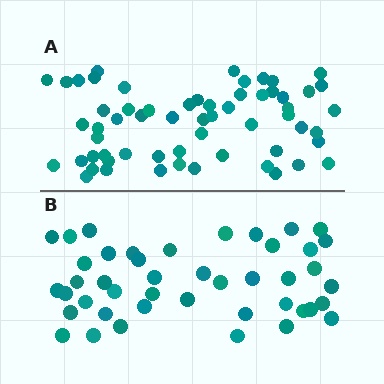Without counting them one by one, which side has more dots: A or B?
Region A (the top region) has more dots.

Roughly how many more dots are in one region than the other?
Region A has approximately 15 more dots than region B.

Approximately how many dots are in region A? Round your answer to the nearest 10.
About 60 dots.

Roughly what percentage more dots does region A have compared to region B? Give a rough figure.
About 35% more.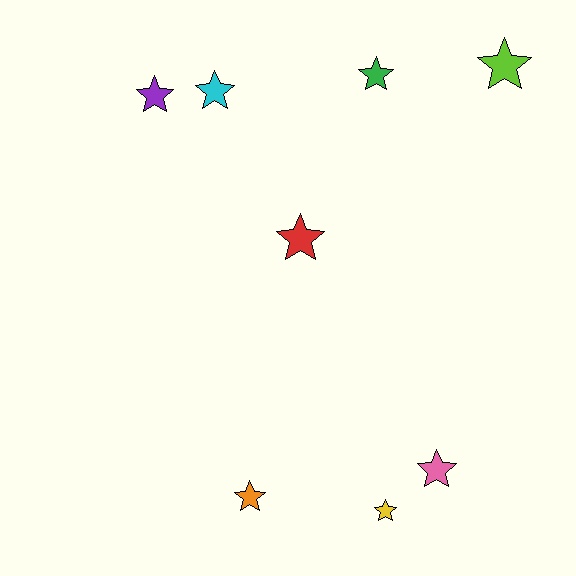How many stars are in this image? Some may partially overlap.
There are 8 stars.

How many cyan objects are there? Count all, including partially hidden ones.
There is 1 cyan object.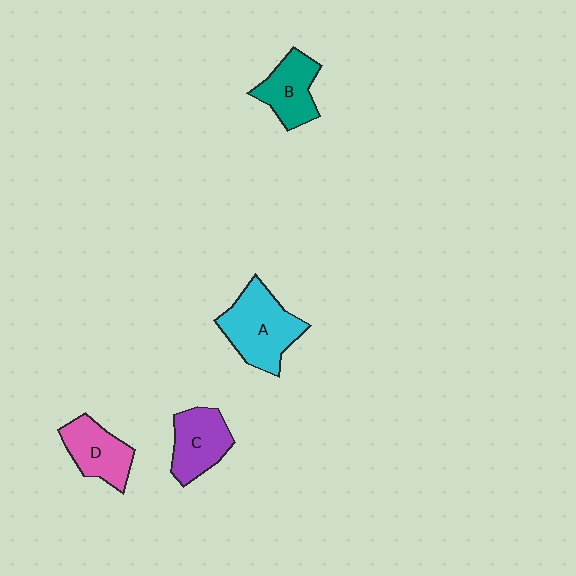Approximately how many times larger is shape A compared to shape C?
Approximately 1.4 times.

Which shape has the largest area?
Shape A (cyan).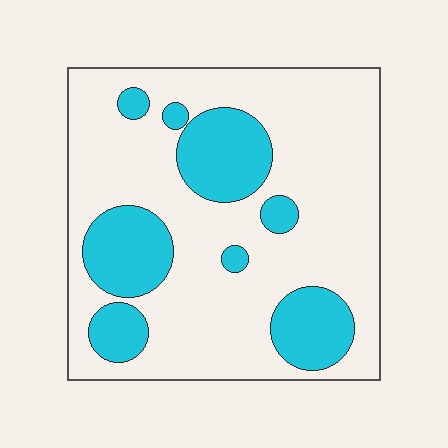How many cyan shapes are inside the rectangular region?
8.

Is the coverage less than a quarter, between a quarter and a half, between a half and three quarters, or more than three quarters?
Between a quarter and a half.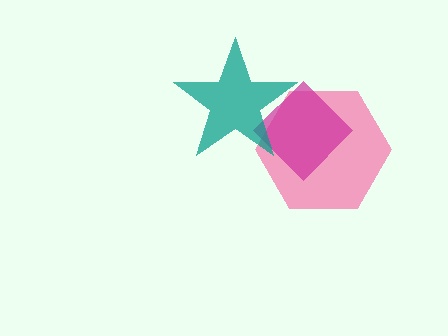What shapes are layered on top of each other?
The layered shapes are: a pink hexagon, a magenta diamond, a teal star.